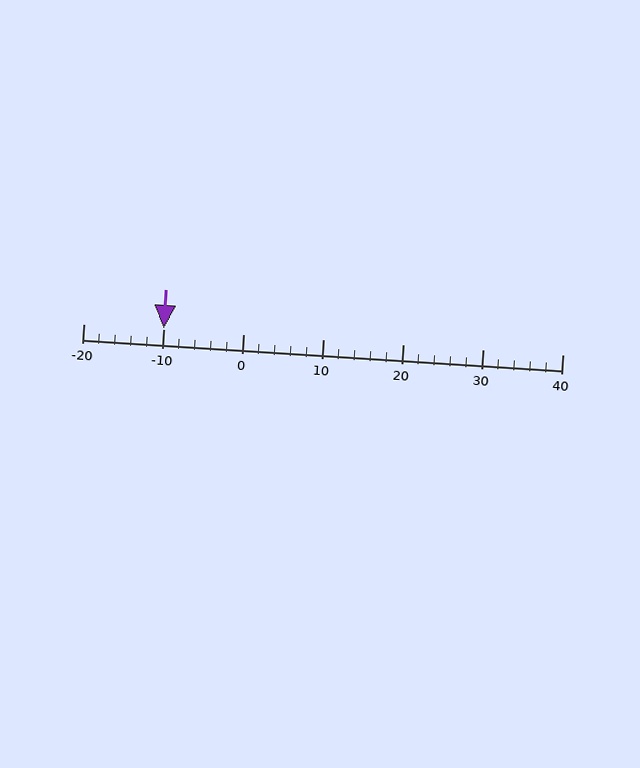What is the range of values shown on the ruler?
The ruler shows values from -20 to 40.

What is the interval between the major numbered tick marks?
The major tick marks are spaced 10 units apart.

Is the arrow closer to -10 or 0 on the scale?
The arrow is closer to -10.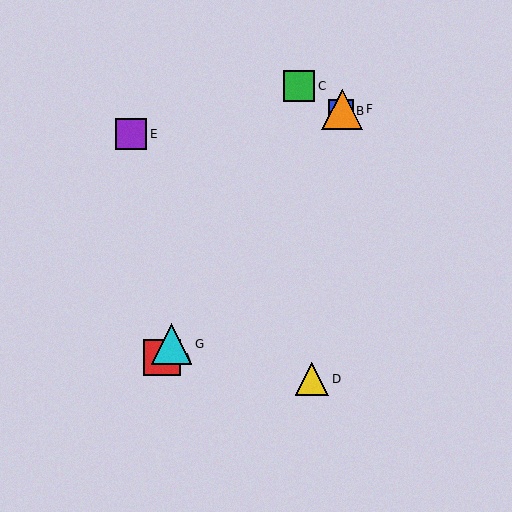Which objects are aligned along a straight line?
Objects A, B, F, G are aligned along a straight line.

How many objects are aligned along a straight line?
4 objects (A, B, F, G) are aligned along a straight line.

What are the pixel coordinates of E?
Object E is at (131, 134).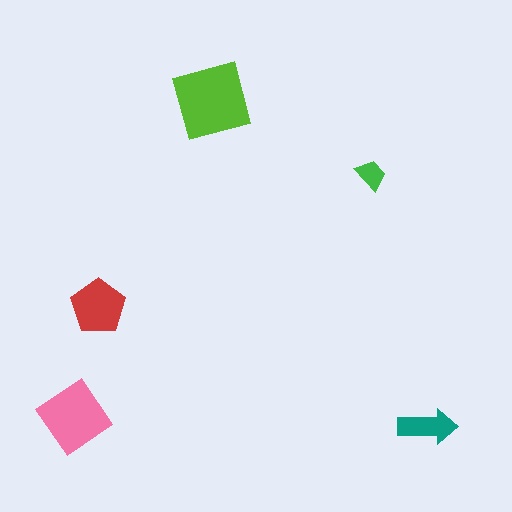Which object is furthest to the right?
The teal arrow is rightmost.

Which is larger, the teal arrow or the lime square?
The lime square.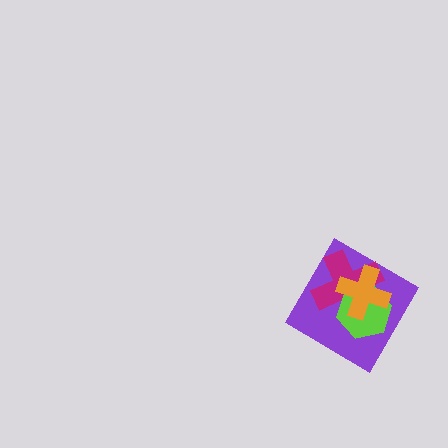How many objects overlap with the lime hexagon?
3 objects overlap with the lime hexagon.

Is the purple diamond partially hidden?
Yes, it is partially covered by another shape.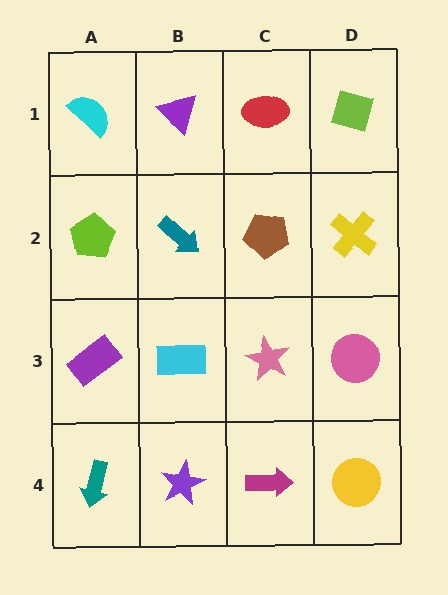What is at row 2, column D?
A yellow cross.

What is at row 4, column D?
A yellow circle.